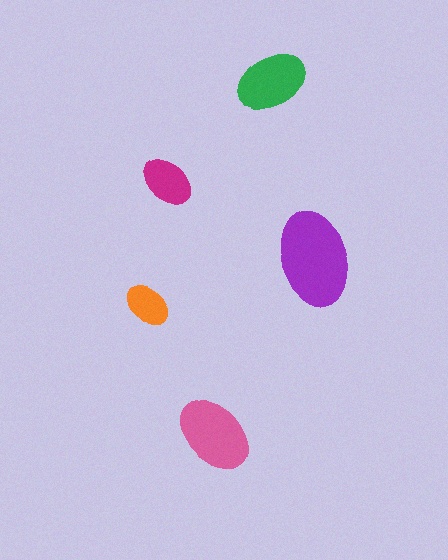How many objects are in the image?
There are 5 objects in the image.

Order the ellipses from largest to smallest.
the purple one, the pink one, the green one, the magenta one, the orange one.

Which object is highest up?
The green ellipse is topmost.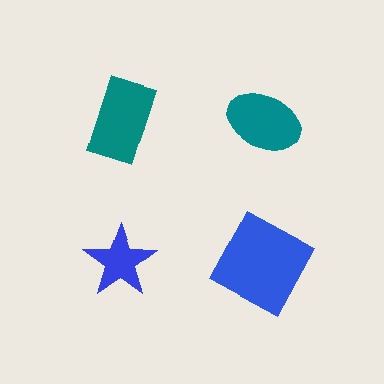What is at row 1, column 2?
A teal ellipse.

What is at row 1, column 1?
A teal rectangle.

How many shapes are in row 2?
2 shapes.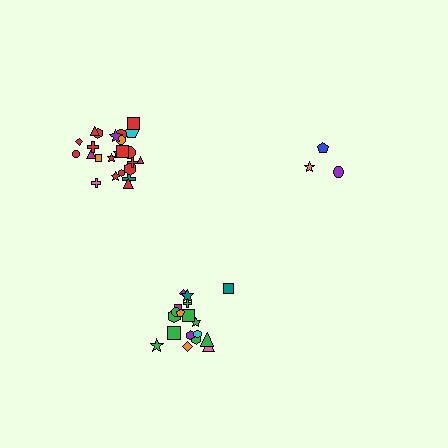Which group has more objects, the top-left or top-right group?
The top-left group.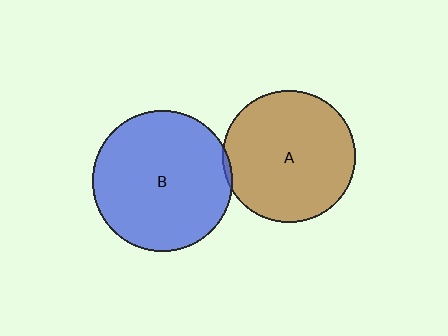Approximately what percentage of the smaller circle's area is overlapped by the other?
Approximately 5%.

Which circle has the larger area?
Circle B (blue).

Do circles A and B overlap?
Yes.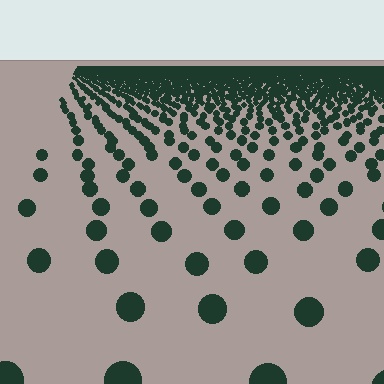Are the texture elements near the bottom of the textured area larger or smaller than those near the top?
Larger. Near the bottom, elements are closer to the viewer and appear at a bigger on-screen size.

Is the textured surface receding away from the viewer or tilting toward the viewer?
The surface is receding away from the viewer. Texture elements get smaller and denser toward the top.